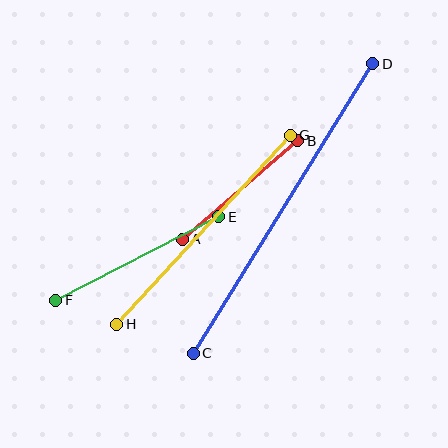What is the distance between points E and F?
The distance is approximately 183 pixels.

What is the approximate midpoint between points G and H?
The midpoint is at approximately (203, 230) pixels.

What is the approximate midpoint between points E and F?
The midpoint is at approximately (137, 258) pixels.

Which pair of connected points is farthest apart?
Points C and D are farthest apart.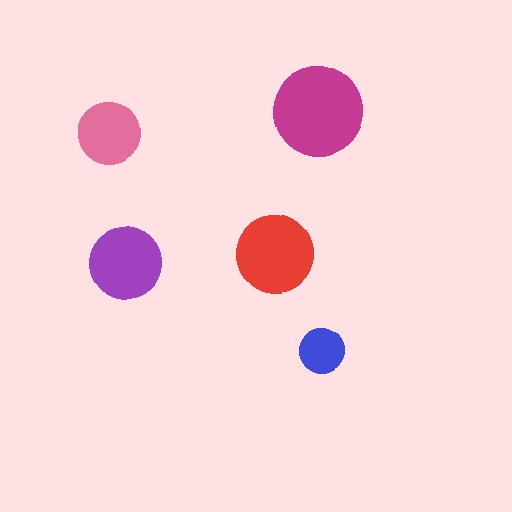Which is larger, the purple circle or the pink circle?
The purple one.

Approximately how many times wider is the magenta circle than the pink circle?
About 1.5 times wider.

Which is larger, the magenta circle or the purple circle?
The magenta one.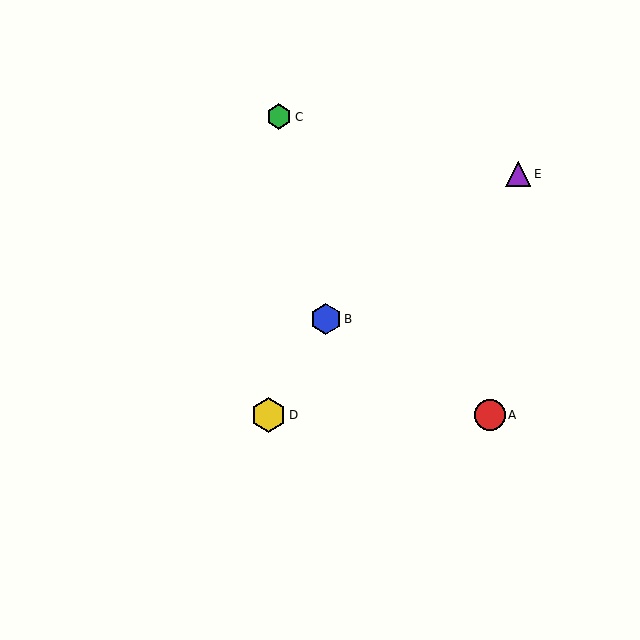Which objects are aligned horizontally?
Objects A, D are aligned horizontally.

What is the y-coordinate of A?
Object A is at y≈415.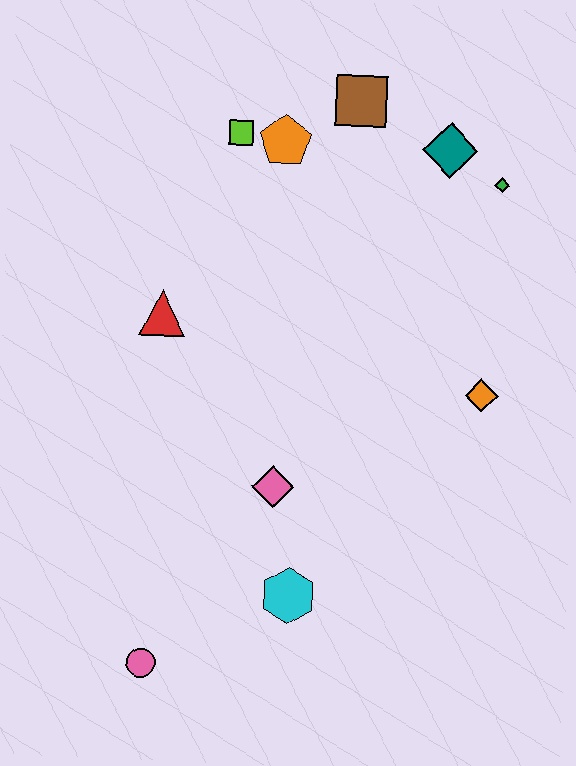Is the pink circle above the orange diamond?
No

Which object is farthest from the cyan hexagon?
The brown square is farthest from the cyan hexagon.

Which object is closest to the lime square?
The orange pentagon is closest to the lime square.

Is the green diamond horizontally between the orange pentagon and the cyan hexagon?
No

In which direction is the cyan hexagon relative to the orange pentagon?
The cyan hexagon is below the orange pentagon.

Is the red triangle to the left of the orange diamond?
Yes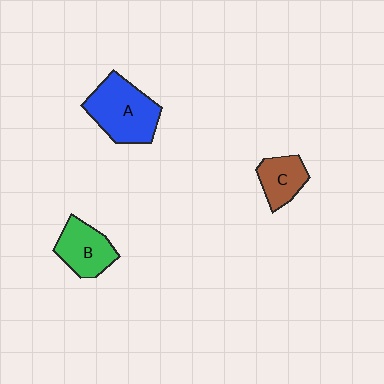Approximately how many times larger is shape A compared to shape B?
Approximately 1.4 times.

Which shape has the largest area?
Shape A (blue).